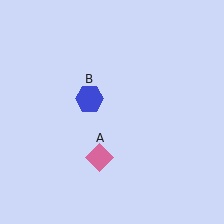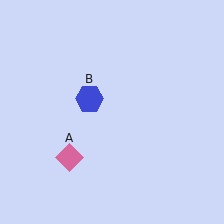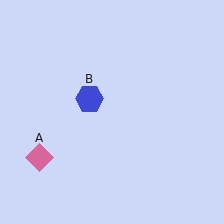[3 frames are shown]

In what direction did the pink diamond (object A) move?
The pink diamond (object A) moved left.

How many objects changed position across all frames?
1 object changed position: pink diamond (object A).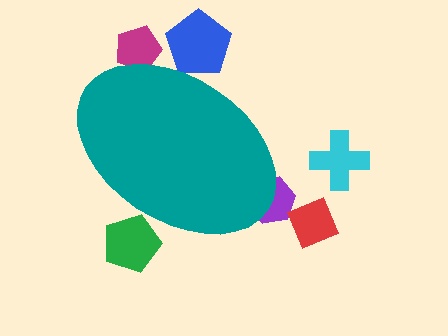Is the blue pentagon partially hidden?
Yes, the blue pentagon is partially hidden behind the teal ellipse.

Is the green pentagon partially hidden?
Yes, the green pentagon is partially hidden behind the teal ellipse.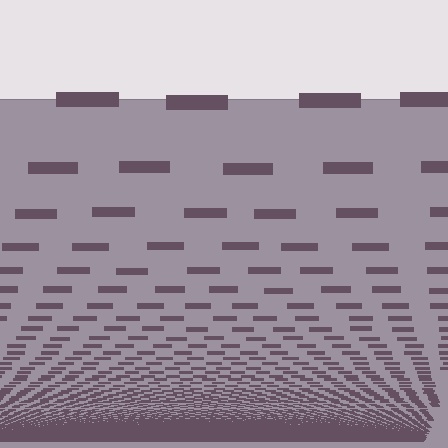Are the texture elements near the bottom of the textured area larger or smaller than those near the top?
Smaller. The gradient is inverted — elements near the bottom are smaller and denser.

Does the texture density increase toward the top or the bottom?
Density increases toward the bottom.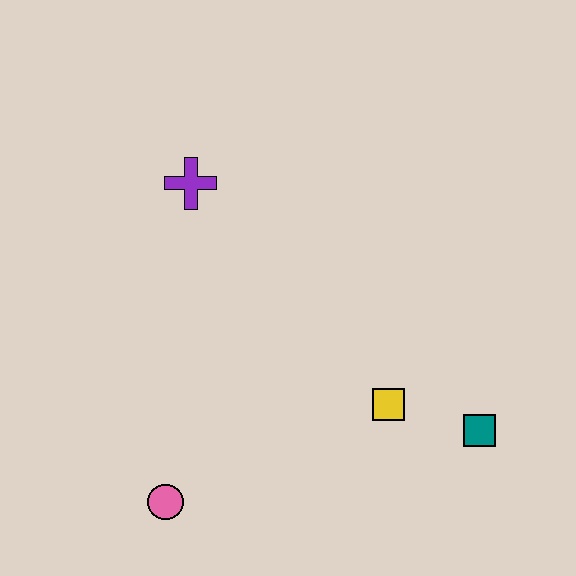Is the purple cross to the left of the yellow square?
Yes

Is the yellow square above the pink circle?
Yes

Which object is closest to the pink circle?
The yellow square is closest to the pink circle.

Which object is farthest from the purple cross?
The teal square is farthest from the purple cross.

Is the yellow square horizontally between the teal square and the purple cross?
Yes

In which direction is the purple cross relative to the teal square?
The purple cross is to the left of the teal square.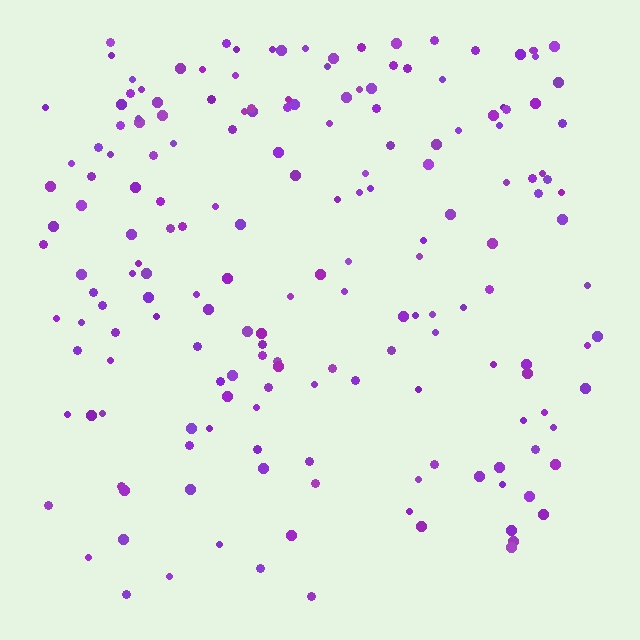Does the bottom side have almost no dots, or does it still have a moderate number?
Still a moderate number, just noticeably fewer than the top.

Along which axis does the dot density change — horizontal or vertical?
Vertical.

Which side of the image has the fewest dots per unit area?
The bottom.